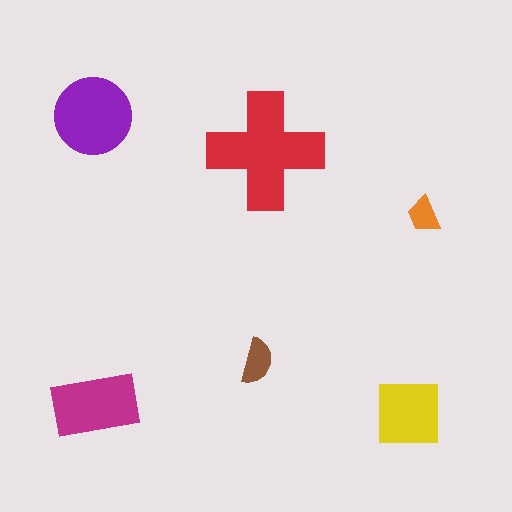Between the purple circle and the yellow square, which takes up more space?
The purple circle.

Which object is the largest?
The red cross.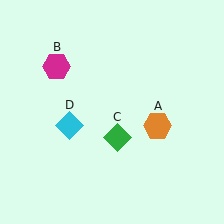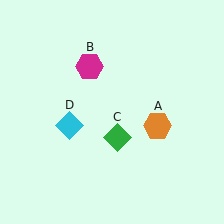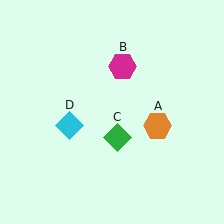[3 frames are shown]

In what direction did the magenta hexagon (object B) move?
The magenta hexagon (object B) moved right.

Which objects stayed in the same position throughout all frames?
Orange hexagon (object A) and green diamond (object C) and cyan diamond (object D) remained stationary.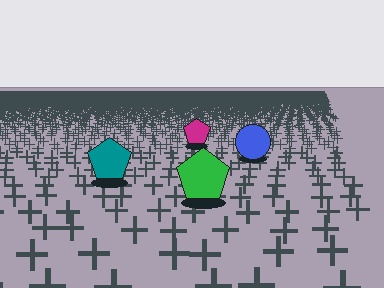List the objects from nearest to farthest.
From nearest to farthest: the green pentagon, the teal pentagon, the blue circle, the magenta pentagon.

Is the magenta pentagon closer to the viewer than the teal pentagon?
No. The teal pentagon is closer — you can tell from the texture gradient: the ground texture is coarser near it.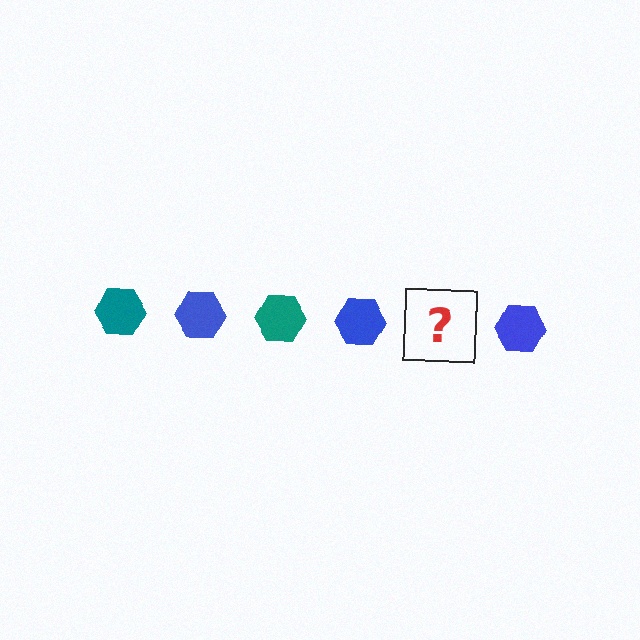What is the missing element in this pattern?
The missing element is a teal hexagon.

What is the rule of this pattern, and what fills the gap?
The rule is that the pattern cycles through teal, blue hexagons. The gap should be filled with a teal hexagon.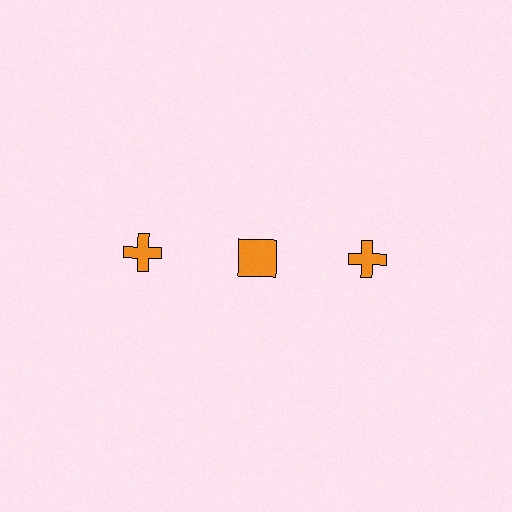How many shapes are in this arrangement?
There are 3 shapes arranged in a grid pattern.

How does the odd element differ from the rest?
It has a different shape: square instead of cross.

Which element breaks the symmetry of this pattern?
The orange square in the top row, second from left column breaks the symmetry. All other shapes are orange crosses.